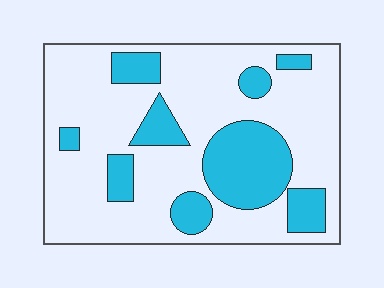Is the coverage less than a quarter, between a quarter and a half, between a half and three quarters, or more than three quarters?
Between a quarter and a half.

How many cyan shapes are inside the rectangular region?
9.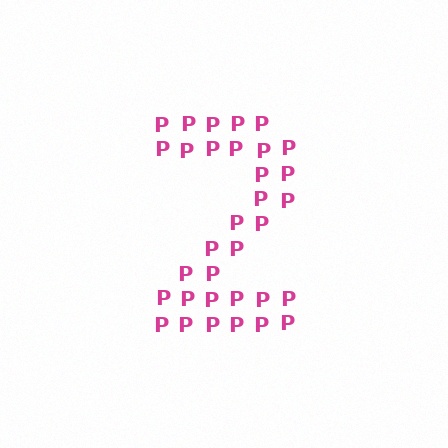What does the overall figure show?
The overall figure shows the digit 2.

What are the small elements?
The small elements are letter P's.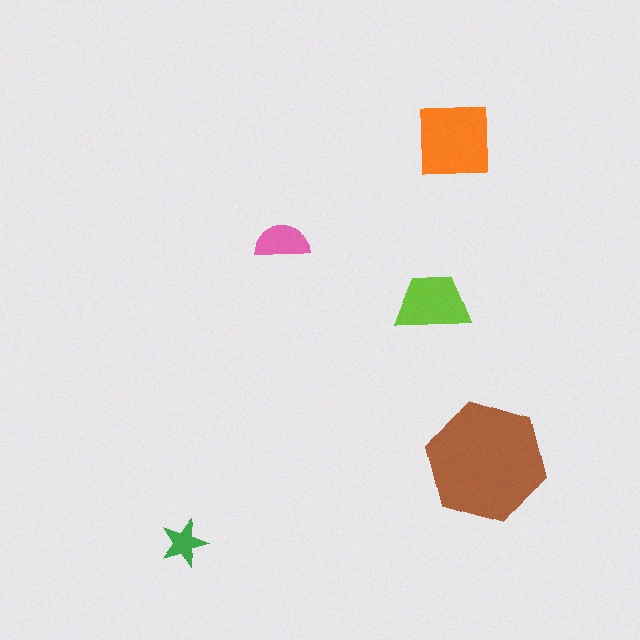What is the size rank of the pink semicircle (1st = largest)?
4th.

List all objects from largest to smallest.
The brown hexagon, the orange square, the lime trapezoid, the pink semicircle, the green star.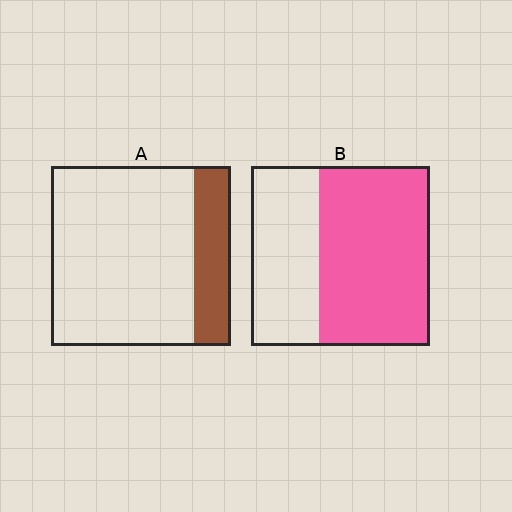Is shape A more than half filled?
No.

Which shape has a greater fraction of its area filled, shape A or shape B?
Shape B.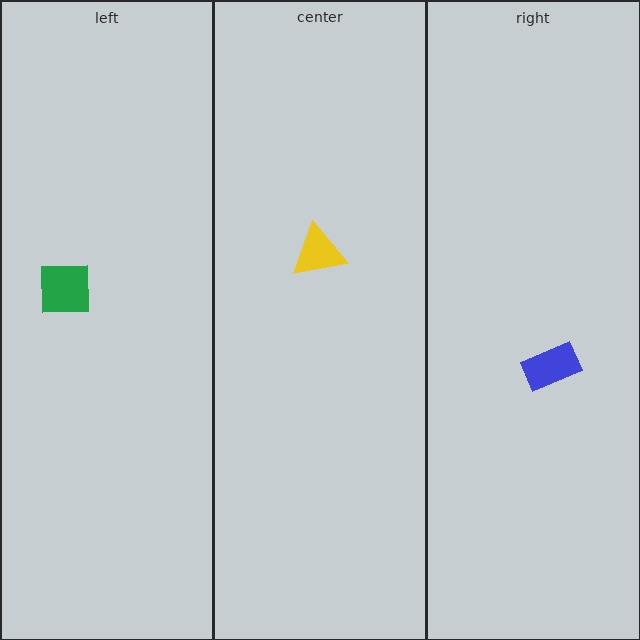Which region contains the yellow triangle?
The center region.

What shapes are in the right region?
The blue rectangle.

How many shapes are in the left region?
1.